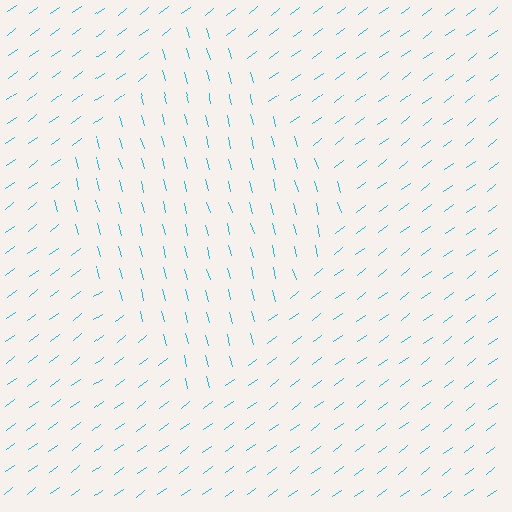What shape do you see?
I see a diamond.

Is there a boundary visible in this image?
Yes, there is a texture boundary formed by a change in line orientation.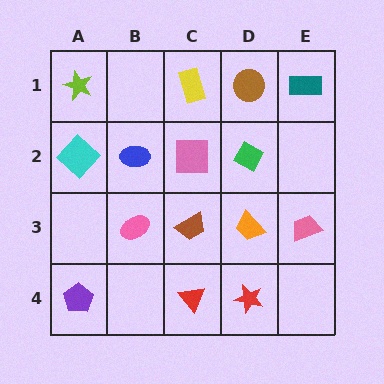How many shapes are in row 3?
4 shapes.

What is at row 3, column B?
A pink ellipse.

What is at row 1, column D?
A brown circle.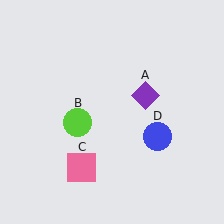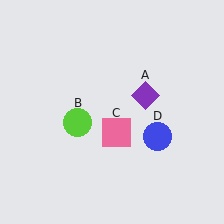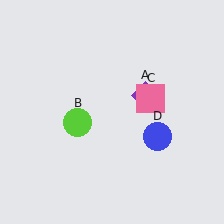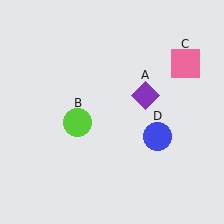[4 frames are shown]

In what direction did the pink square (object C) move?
The pink square (object C) moved up and to the right.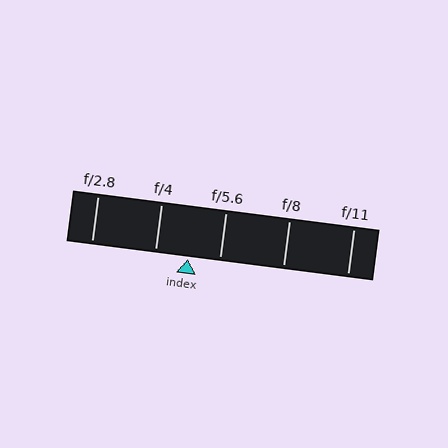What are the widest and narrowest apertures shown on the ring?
The widest aperture shown is f/2.8 and the narrowest is f/11.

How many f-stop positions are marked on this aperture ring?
There are 5 f-stop positions marked.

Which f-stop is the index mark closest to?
The index mark is closest to f/5.6.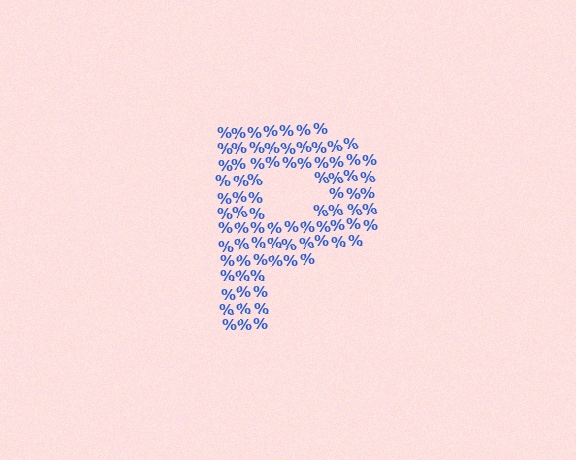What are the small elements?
The small elements are percent signs.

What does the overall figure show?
The overall figure shows the letter P.